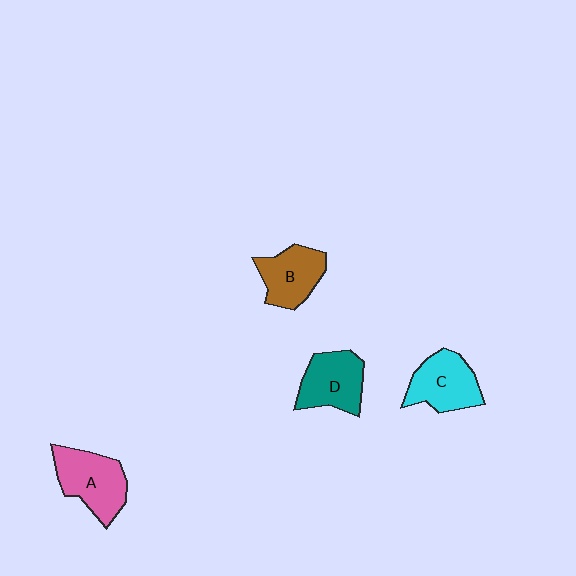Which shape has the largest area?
Shape A (pink).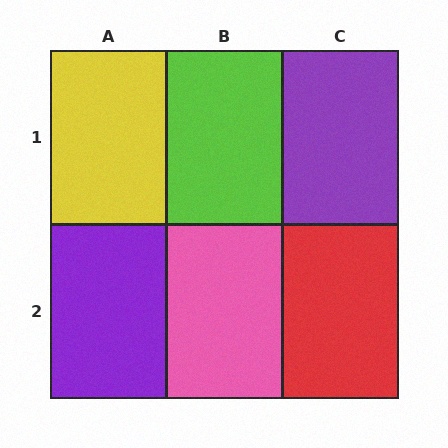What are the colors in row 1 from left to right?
Yellow, lime, purple.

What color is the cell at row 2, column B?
Pink.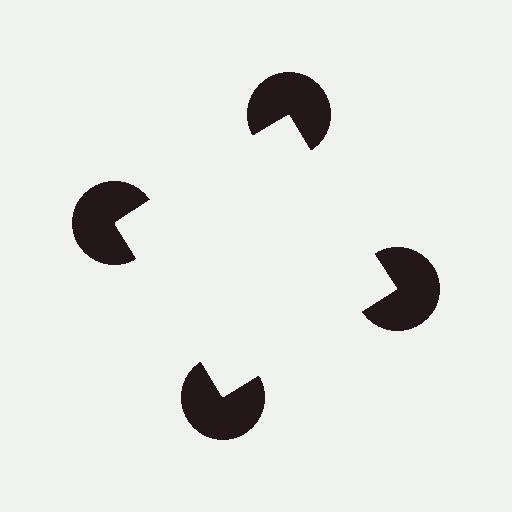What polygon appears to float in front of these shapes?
An illusory square — its edges are inferred from the aligned wedge cuts in the pac-man discs, not physically drawn.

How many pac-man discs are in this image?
There are 4 — one at each vertex of the illusory square.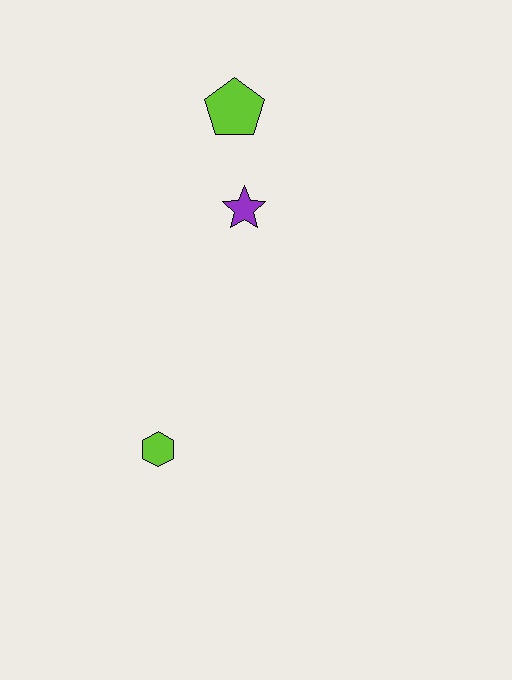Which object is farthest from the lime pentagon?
The lime hexagon is farthest from the lime pentagon.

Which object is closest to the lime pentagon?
The purple star is closest to the lime pentagon.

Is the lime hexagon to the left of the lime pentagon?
Yes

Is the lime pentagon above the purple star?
Yes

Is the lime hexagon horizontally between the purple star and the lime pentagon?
No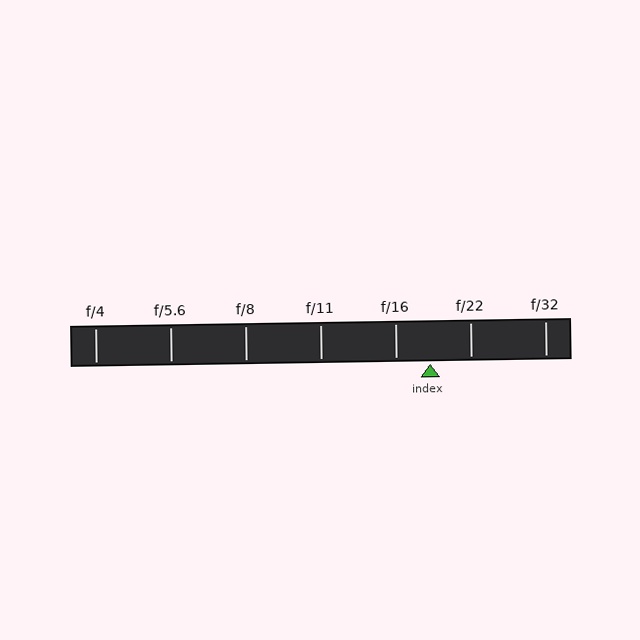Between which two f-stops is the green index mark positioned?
The index mark is between f/16 and f/22.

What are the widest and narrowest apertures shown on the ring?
The widest aperture shown is f/4 and the narrowest is f/32.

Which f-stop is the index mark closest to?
The index mark is closest to f/16.